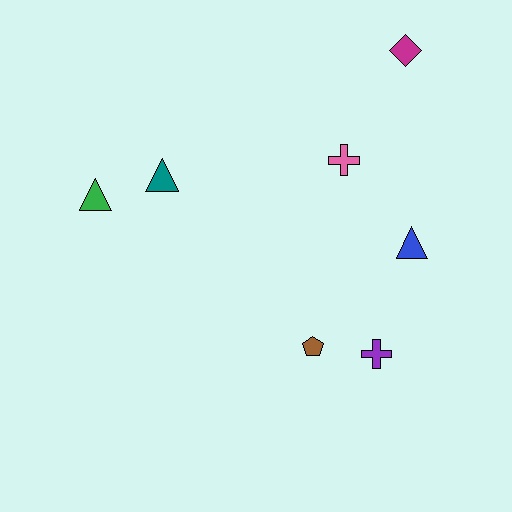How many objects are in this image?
There are 7 objects.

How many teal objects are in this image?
There is 1 teal object.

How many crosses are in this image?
There are 2 crosses.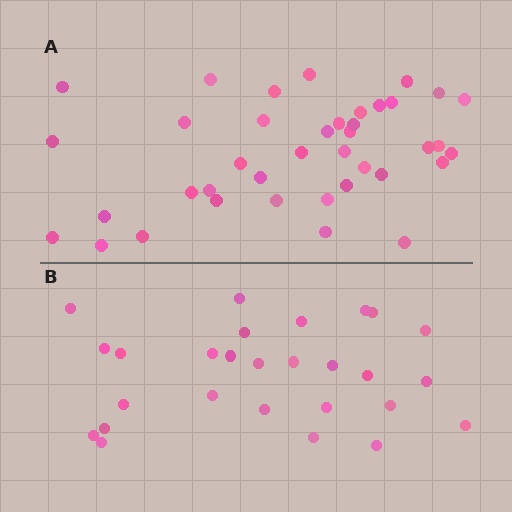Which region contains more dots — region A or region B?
Region A (the top region) has more dots.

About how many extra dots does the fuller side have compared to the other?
Region A has roughly 12 or so more dots than region B.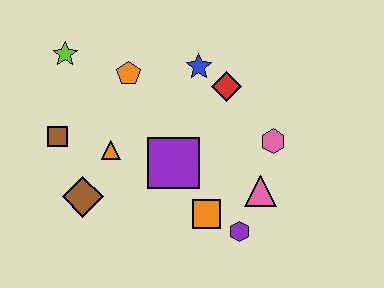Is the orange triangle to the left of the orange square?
Yes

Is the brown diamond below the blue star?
Yes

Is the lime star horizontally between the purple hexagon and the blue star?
No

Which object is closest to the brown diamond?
The orange triangle is closest to the brown diamond.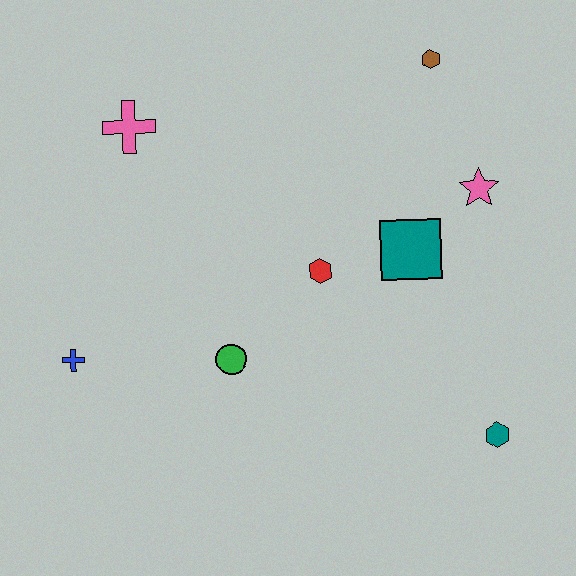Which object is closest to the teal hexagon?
The teal square is closest to the teal hexagon.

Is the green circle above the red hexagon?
No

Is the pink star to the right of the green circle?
Yes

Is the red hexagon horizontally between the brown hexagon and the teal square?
No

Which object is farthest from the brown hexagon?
The blue cross is farthest from the brown hexagon.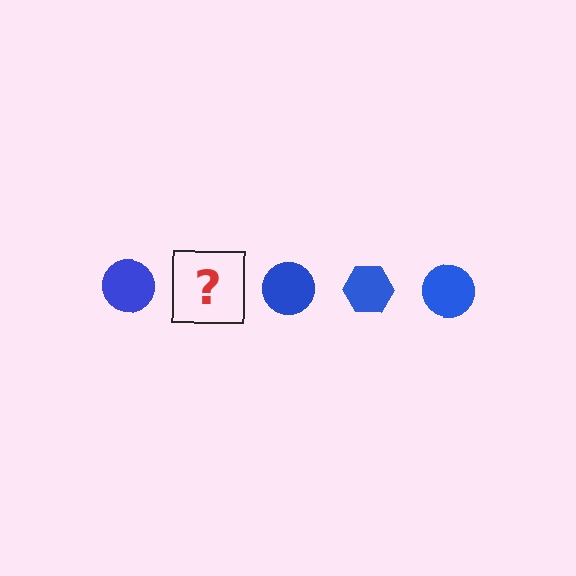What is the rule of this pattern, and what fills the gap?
The rule is that the pattern cycles through circle, hexagon shapes in blue. The gap should be filled with a blue hexagon.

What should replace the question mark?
The question mark should be replaced with a blue hexagon.